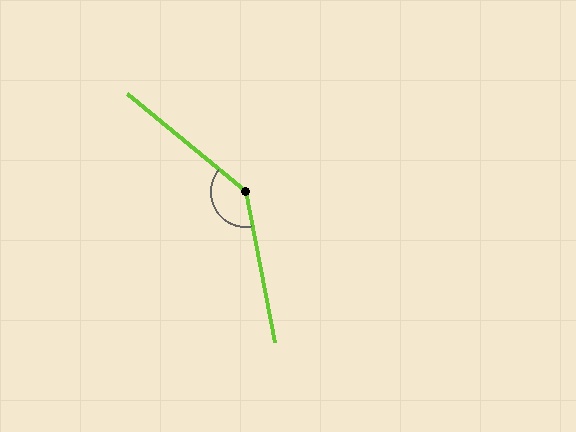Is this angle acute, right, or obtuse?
It is obtuse.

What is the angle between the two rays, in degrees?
Approximately 140 degrees.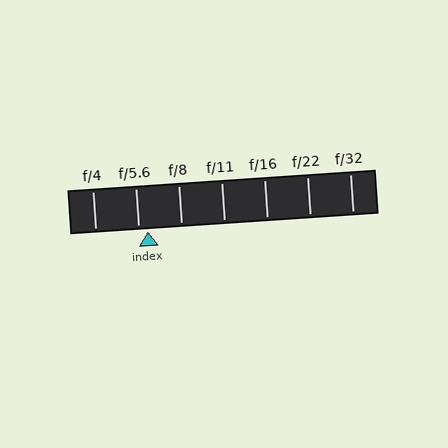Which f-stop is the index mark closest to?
The index mark is closest to f/5.6.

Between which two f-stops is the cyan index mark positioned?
The index mark is between f/5.6 and f/8.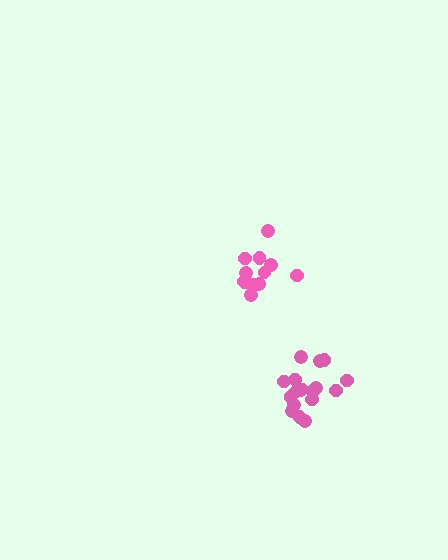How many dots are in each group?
Group 1: 13 dots, Group 2: 18 dots (31 total).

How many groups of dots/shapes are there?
There are 2 groups.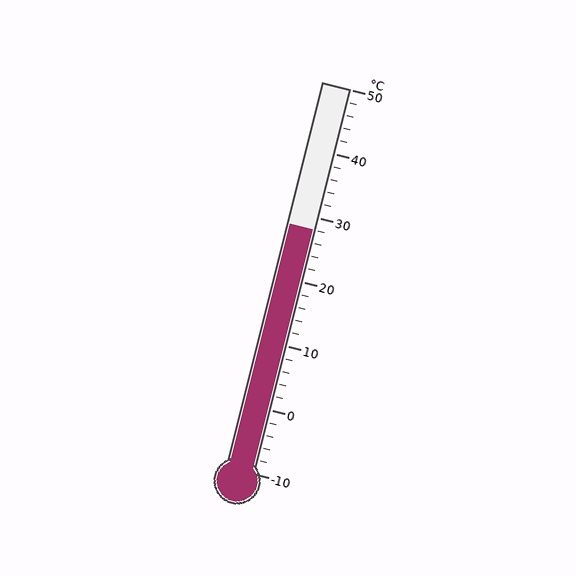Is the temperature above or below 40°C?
The temperature is below 40°C.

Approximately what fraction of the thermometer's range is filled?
The thermometer is filled to approximately 65% of its range.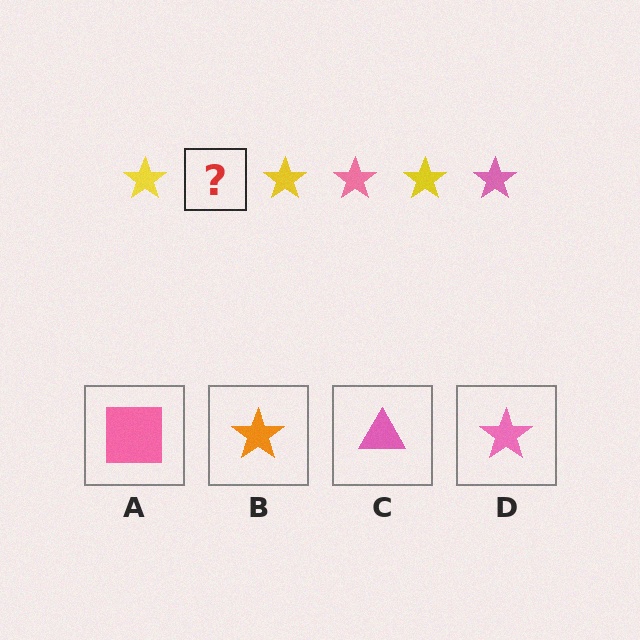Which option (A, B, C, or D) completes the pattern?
D.